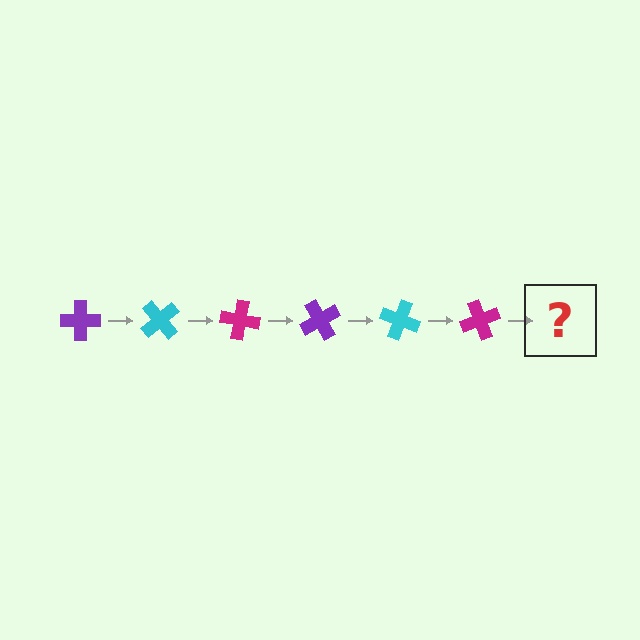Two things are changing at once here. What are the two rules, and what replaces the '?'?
The two rules are that it rotates 50 degrees each step and the color cycles through purple, cyan, and magenta. The '?' should be a purple cross, rotated 300 degrees from the start.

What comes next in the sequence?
The next element should be a purple cross, rotated 300 degrees from the start.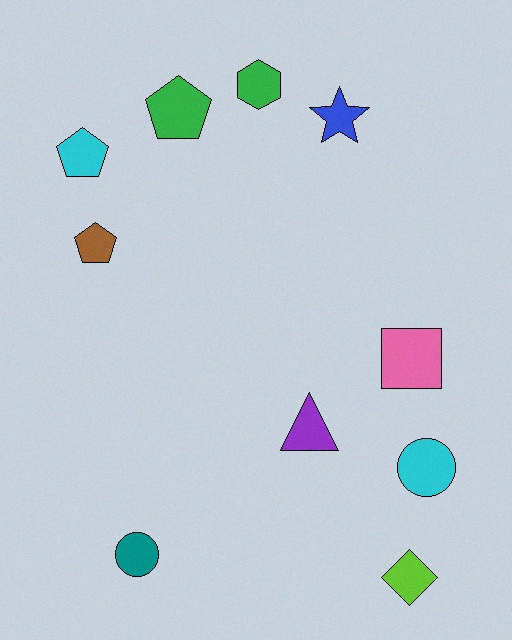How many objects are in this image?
There are 10 objects.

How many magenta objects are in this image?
There are no magenta objects.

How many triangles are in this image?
There is 1 triangle.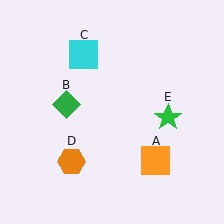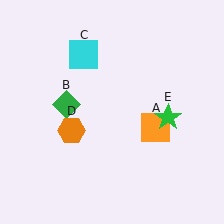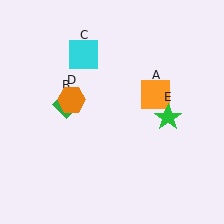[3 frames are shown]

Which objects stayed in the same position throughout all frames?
Green diamond (object B) and cyan square (object C) and green star (object E) remained stationary.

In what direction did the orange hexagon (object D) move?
The orange hexagon (object D) moved up.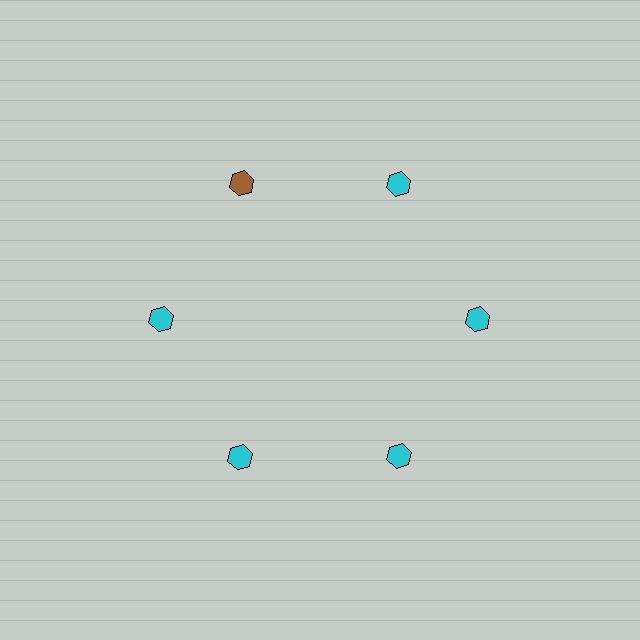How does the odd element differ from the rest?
It has a different color: brown instead of cyan.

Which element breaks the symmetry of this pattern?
The brown hexagon at roughly the 11 o'clock position breaks the symmetry. All other shapes are cyan hexagons.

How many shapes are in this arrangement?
There are 6 shapes arranged in a ring pattern.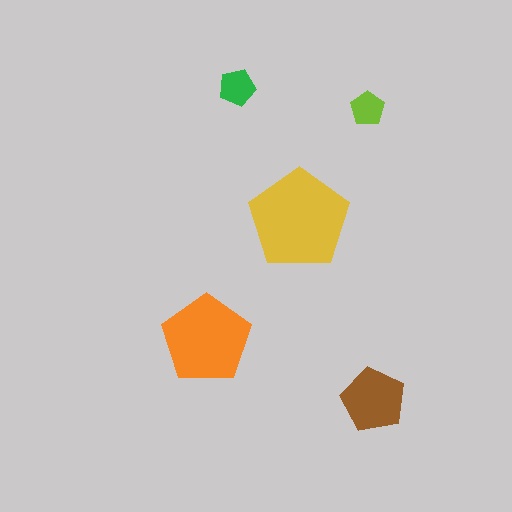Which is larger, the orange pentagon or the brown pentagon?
The orange one.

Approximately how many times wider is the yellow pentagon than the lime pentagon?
About 3 times wider.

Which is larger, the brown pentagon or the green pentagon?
The brown one.